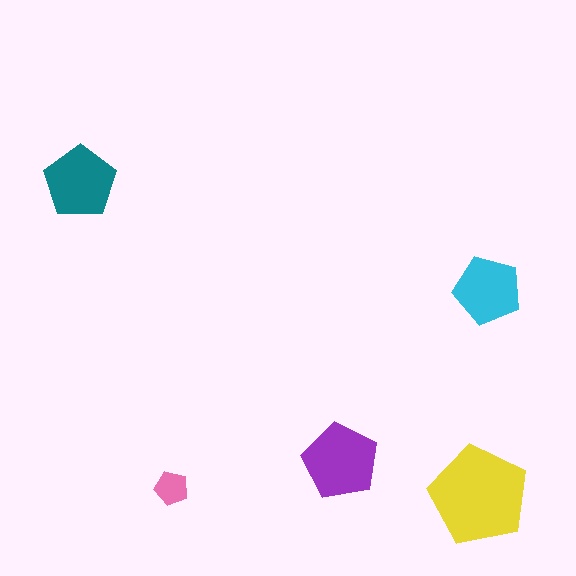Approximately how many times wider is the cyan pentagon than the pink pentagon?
About 2 times wider.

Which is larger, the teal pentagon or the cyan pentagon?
The teal one.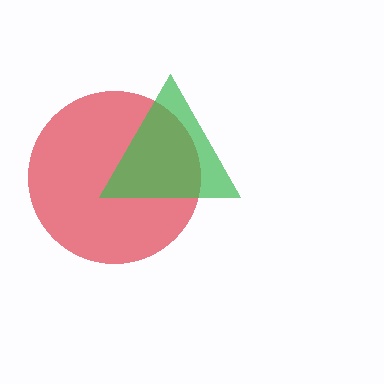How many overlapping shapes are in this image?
There are 2 overlapping shapes in the image.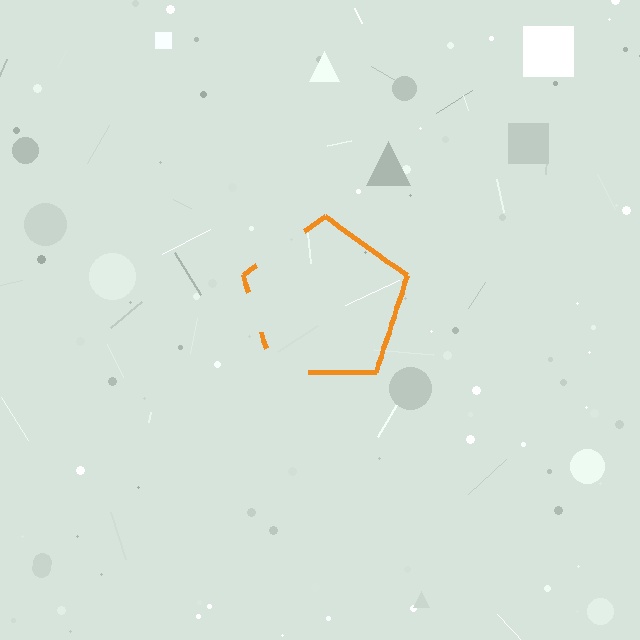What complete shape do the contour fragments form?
The contour fragments form a pentagon.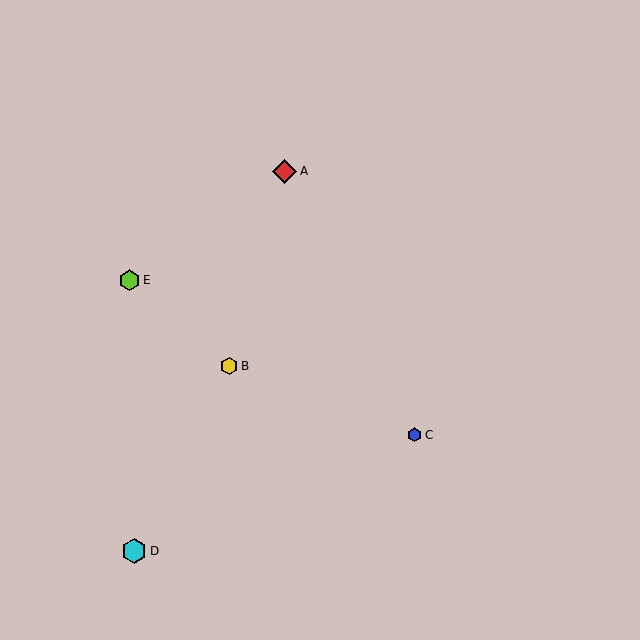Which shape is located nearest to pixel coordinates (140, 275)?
The lime hexagon (labeled E) at (130, 280) is nearest to that location.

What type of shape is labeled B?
Shape B is a yellow hexagon.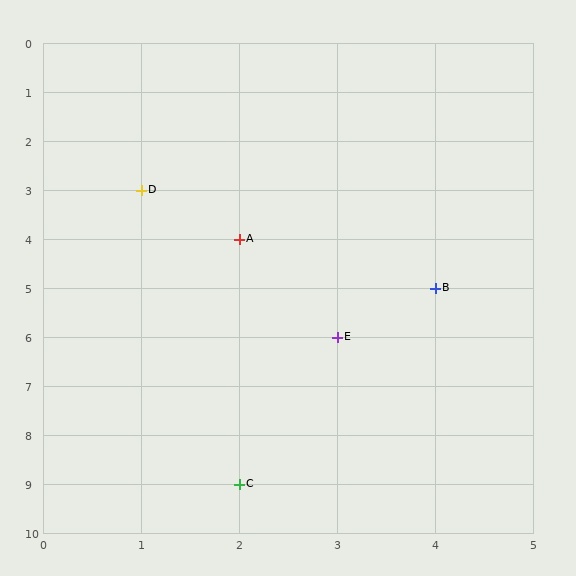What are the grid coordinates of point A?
Point A is at grid coordinates (2, 4).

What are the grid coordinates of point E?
Point E is at grid coordinates (3, 6).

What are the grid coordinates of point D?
Point D is at grid coordinates (1, 3).